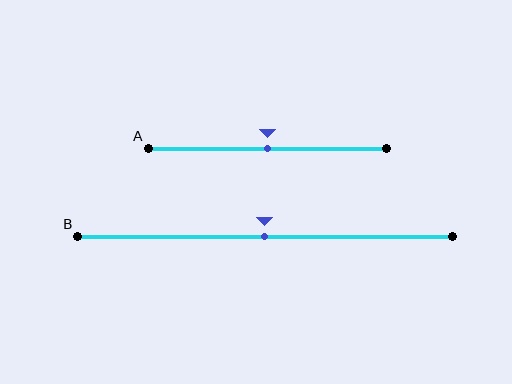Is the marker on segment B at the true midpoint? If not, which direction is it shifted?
Yes, the marker on segment B is at the true midpoint.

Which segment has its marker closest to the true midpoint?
Segment A has its marker closest to the true midpoint.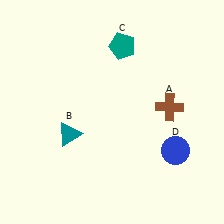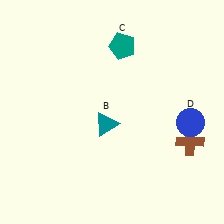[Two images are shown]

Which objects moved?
The objects that moved are: the brown cross (A), the teal triangle (B), the blue circle (D).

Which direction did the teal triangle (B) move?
The teal triangle (B) moved right.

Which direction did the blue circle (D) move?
The blue circle (D) moved up.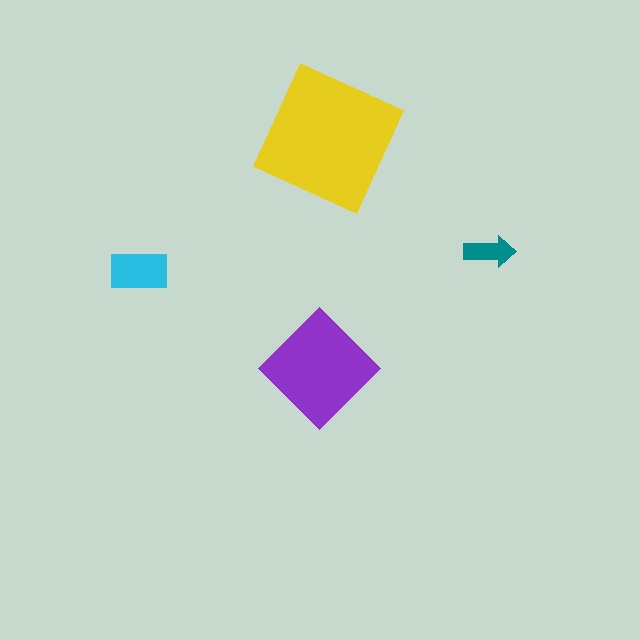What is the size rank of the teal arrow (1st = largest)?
4th.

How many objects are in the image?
There are 4 objects in the image.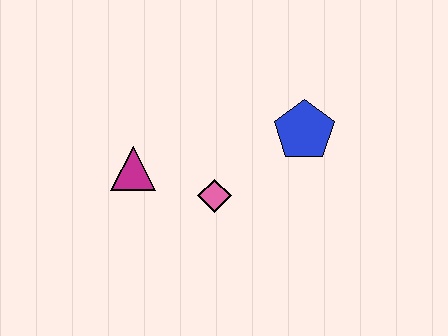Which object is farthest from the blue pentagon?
The magenta triangle is farthest from the blue pentagon.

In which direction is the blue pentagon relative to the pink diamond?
The blue pentagon is to the right of the pink diamond.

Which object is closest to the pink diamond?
The magenta triangle is closest to the pink diamond.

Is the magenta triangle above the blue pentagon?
No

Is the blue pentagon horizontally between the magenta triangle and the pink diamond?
No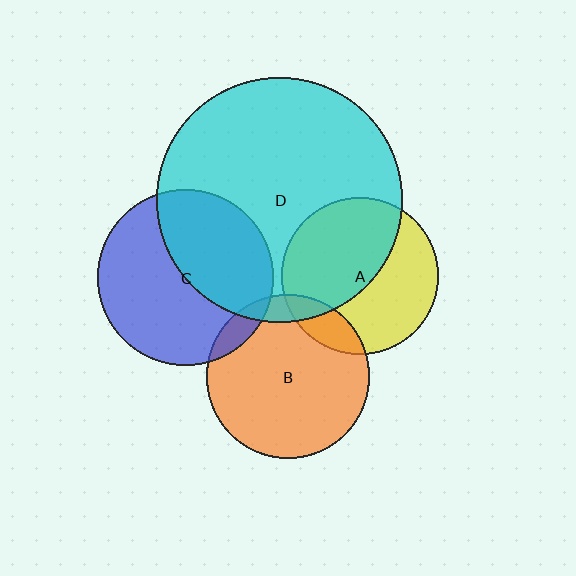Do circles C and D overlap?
Yes.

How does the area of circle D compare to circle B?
Approximately 2.3 times.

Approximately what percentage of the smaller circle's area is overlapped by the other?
Approximately 45%.